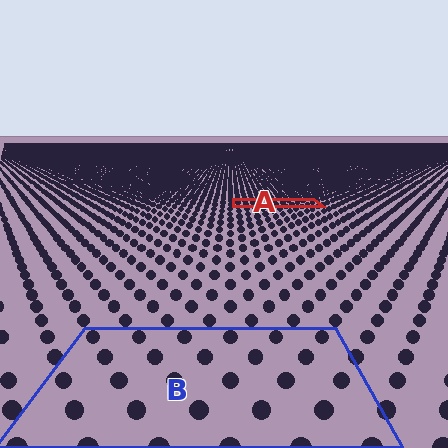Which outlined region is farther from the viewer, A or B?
Region A is farther from the viewer — the texture elements inside it appear smaller and more densely packed.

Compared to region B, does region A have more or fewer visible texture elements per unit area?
Region A has more texture elements per unit area — they are packed more densely because it is farther away.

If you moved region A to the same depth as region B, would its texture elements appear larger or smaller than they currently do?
They would appear larger. At a closer depth, the same texture elements are projected at a bigger on-screen size.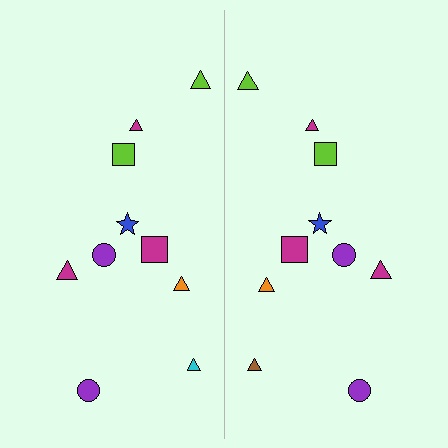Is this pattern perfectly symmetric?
No, the pattern is not perfectly symmetric. The brown triangle on the right side breaks the symmetry — its mirror counterpart is cyan.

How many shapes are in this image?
There are 20 shapes in this image.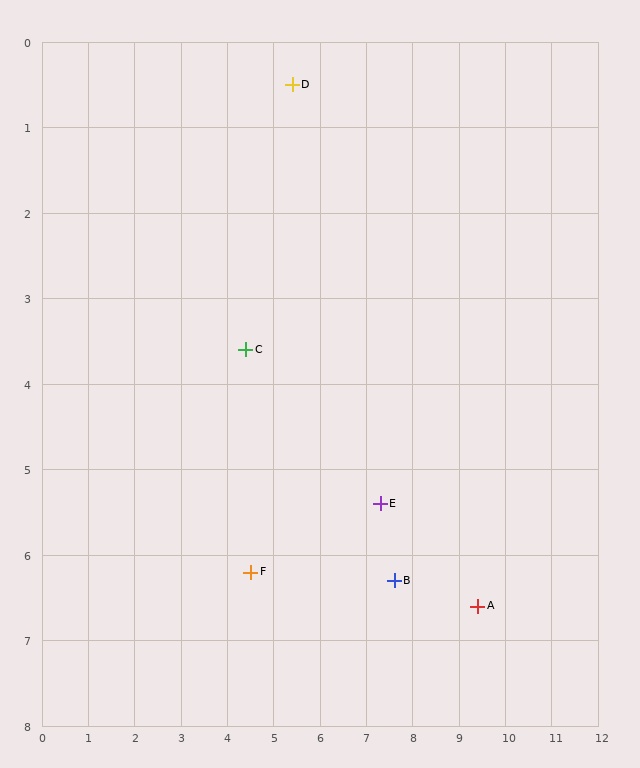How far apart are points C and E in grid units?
Points C and E are about 3.4 grid units apart.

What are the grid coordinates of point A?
Point A is at approximately (9.4, 6.6).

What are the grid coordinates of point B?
Point B is at approximately (7.6, 6.3).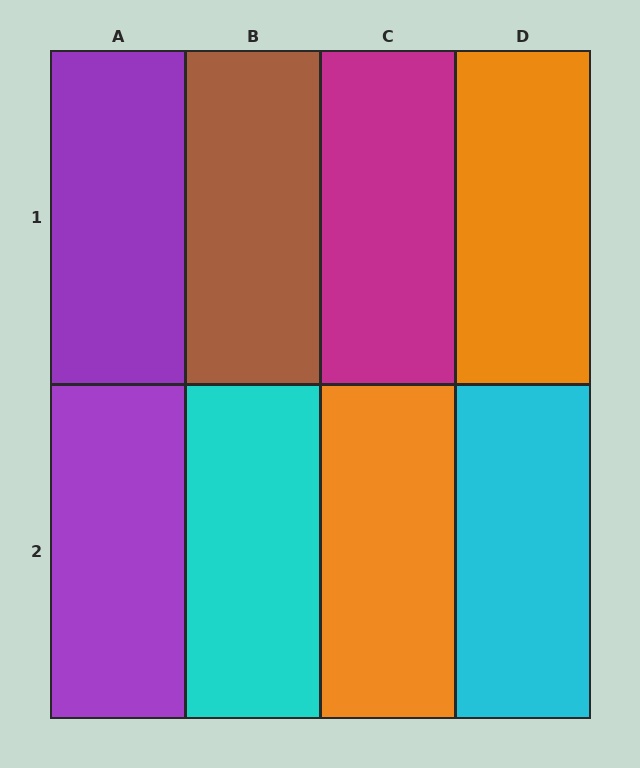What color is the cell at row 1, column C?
Magenta.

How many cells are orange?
2 cells are orange.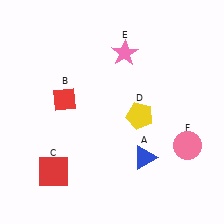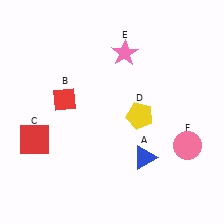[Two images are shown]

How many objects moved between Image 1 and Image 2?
1 object moved between the two images.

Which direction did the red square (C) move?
The red square (C) moved up.